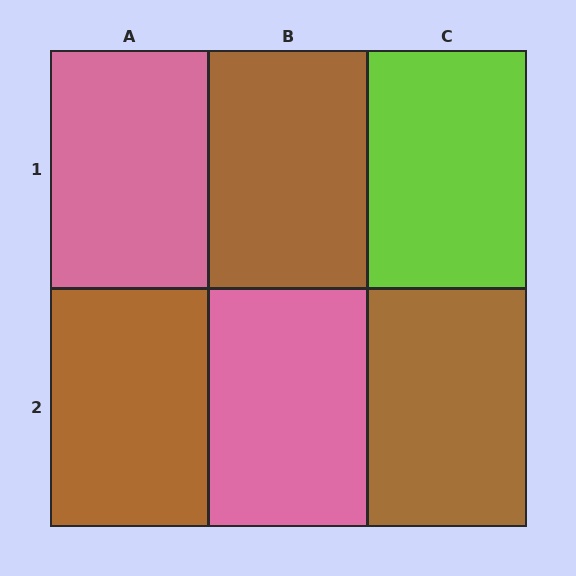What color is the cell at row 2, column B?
Pink.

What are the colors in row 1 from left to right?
Pink, brown, lime.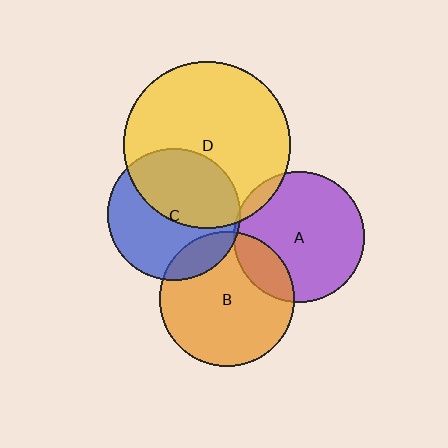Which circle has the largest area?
Circle D (yellow).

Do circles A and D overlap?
Yes.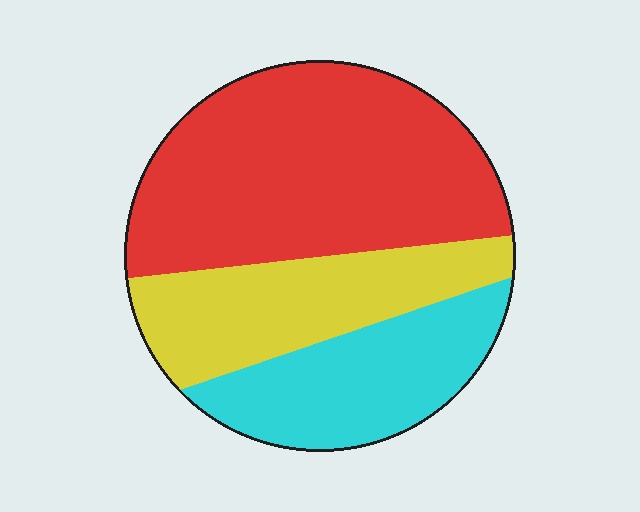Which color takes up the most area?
Red, at roughly 50%.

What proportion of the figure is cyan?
Cyan takes up about one quarter (1/4) of the figure.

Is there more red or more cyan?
Red.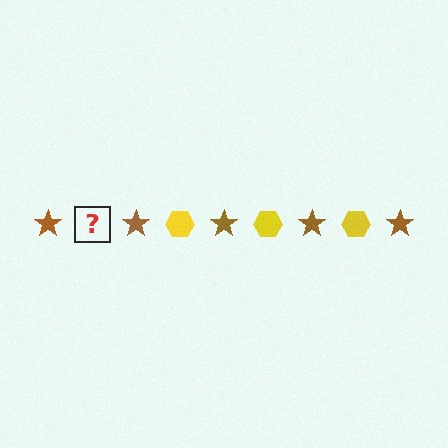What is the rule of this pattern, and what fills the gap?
The rule is that the pattern alternates between brown star and yellow hexagon. The gap should be filled with a yellow hexagon.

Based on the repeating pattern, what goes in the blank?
The blank should be a yellow hexagon.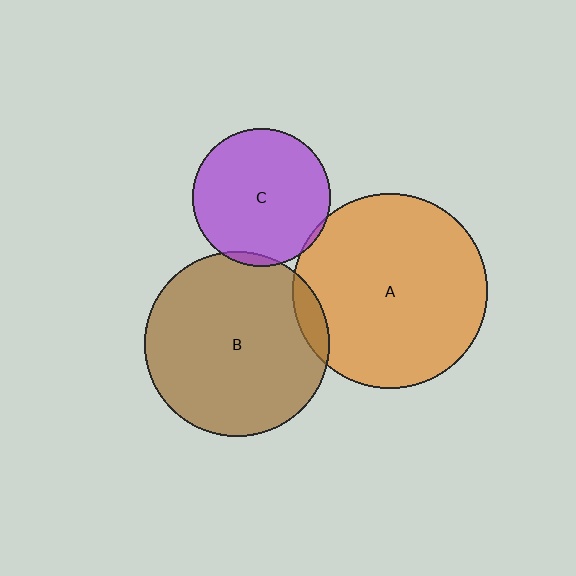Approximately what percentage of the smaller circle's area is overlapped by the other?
Approximately 5%.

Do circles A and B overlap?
Yes.